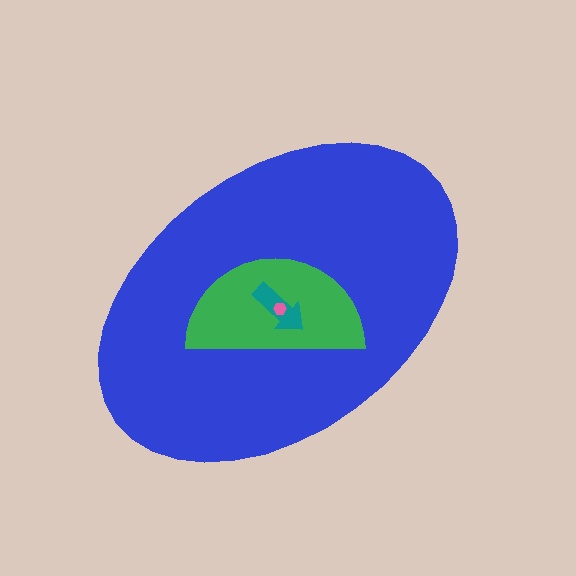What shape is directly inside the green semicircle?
The teal arrow.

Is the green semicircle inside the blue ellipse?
Yes.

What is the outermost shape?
The blue ellipse.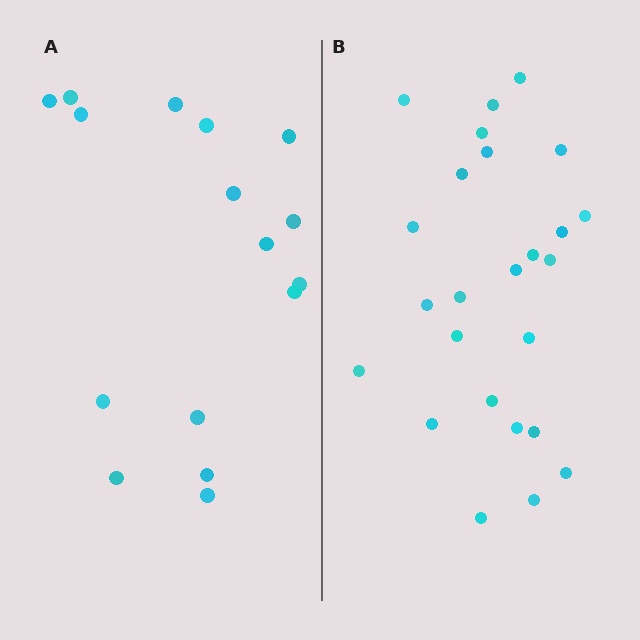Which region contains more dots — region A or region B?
Region B (the right region) has more dots.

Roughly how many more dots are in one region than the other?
Region B has roughly 8 or so more dots than region A.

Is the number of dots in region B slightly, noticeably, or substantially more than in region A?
Region B has substantially more. The ratio is roughly 1.6 to 1.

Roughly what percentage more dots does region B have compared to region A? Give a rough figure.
About 55% more.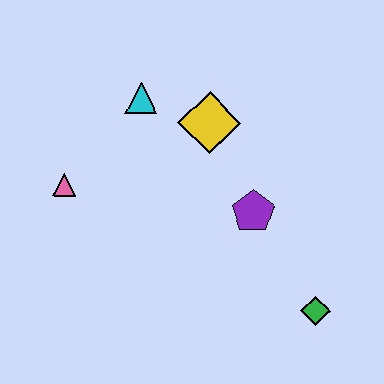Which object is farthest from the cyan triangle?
The green diamond is farthest from the cyan triangle.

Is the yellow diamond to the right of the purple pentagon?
No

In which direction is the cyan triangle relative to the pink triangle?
The cyan triangle is above the pink triangle.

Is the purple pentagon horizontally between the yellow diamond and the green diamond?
Yes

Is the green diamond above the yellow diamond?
No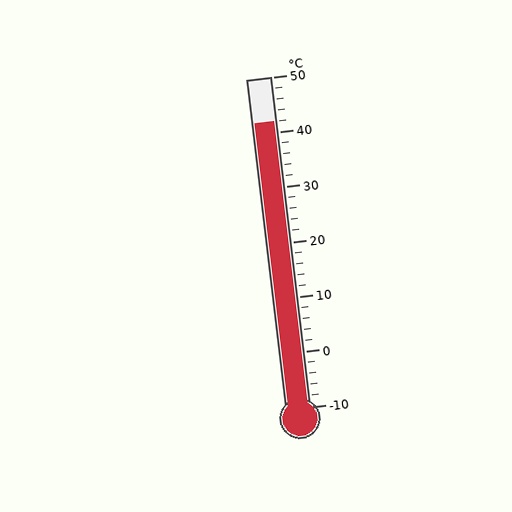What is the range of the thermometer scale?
The thermometer scale ranges from -10°C to 50°C.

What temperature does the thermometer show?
The thermometer shows approximately 42°C.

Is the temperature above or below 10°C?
The temperature is above 10°C.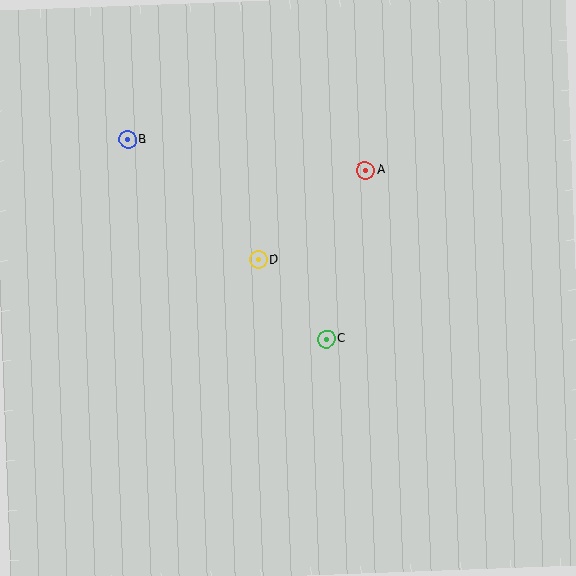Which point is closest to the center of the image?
Point D at (258, 260) is closest to the center.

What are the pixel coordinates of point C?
Point C is at (326, 339).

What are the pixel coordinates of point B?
Point B is at (128, 139).